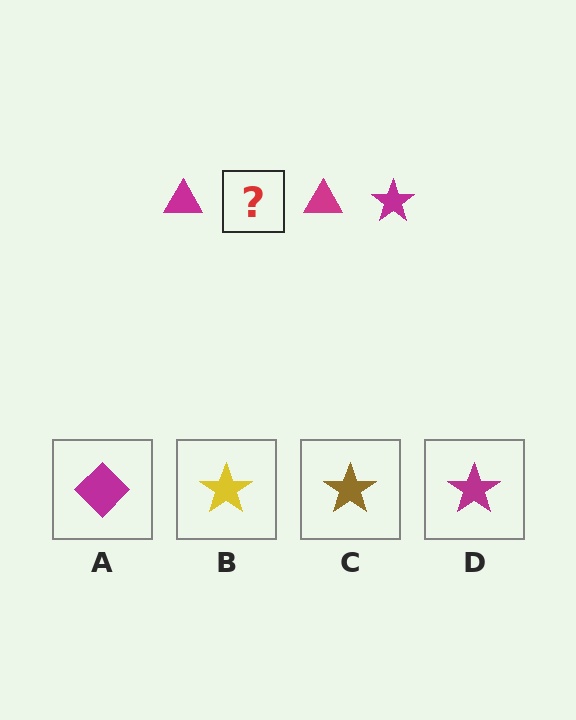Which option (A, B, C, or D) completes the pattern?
D.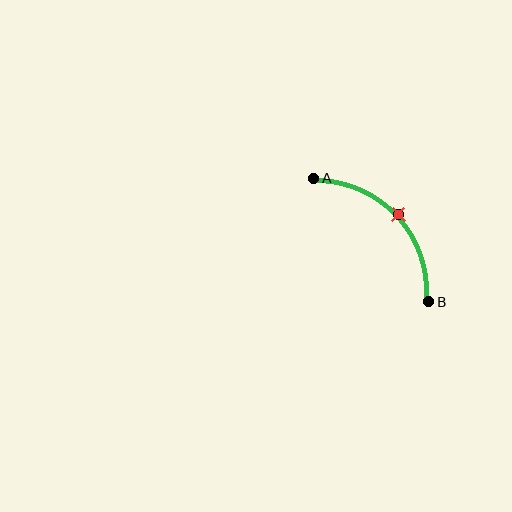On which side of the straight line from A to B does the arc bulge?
The arc bulges above and to the right of the straight line connecting A and B.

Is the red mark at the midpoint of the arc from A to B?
Yes. The red mark lies on the arc at equal arc-length from both A and B — it is the arc midpoint.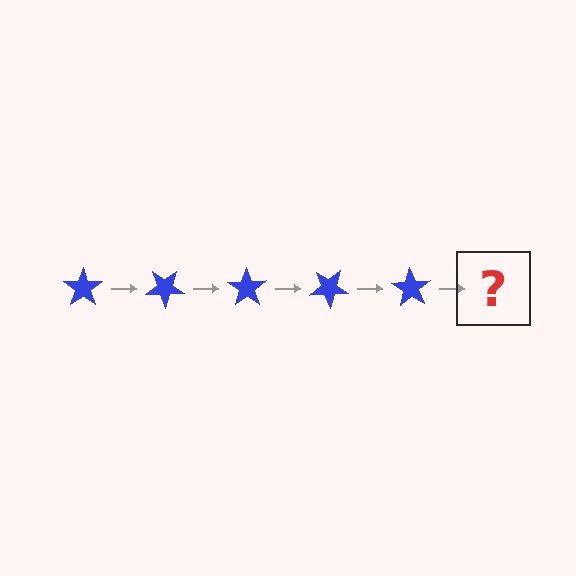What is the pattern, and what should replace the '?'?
The pattern is that the star rotates 35 degrees each step. The '?' should be a blue star rotated 175 degrees.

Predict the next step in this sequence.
The next step is a blue star rotated 175 degrees.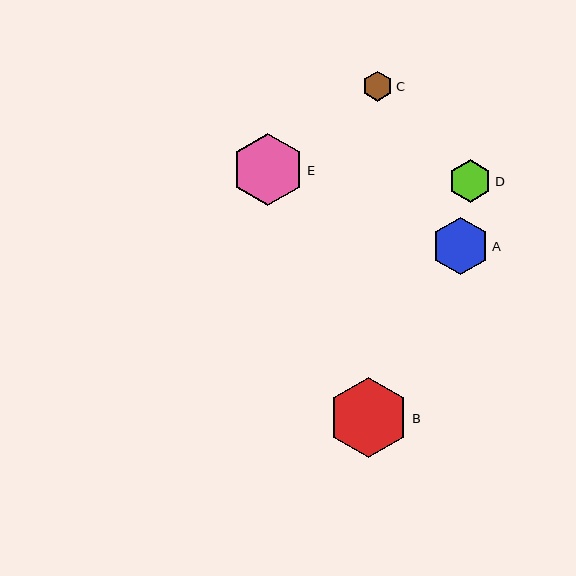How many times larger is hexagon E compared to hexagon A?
Hexagon E is approximately 1.3 times the size of hexagon A.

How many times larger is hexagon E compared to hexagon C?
Hexagon E is approximately 2.4 times the size of hexagon C.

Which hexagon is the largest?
Hexagon B is the largest with a size of approximately 81 pixels.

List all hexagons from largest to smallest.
From largest to smallest: B, E, A, D, C.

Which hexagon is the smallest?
Hexagon C is the smallest with a size of approximately 30 pixels.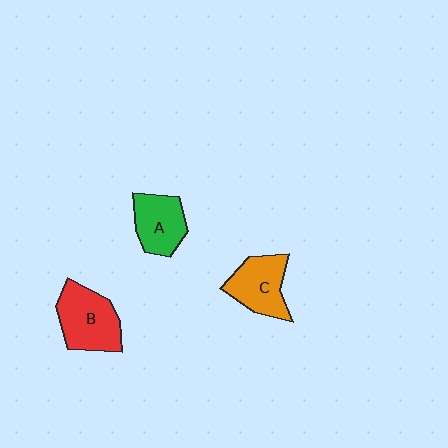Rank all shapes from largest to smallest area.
From largest to smallest: B (red), C (orange), A (green).